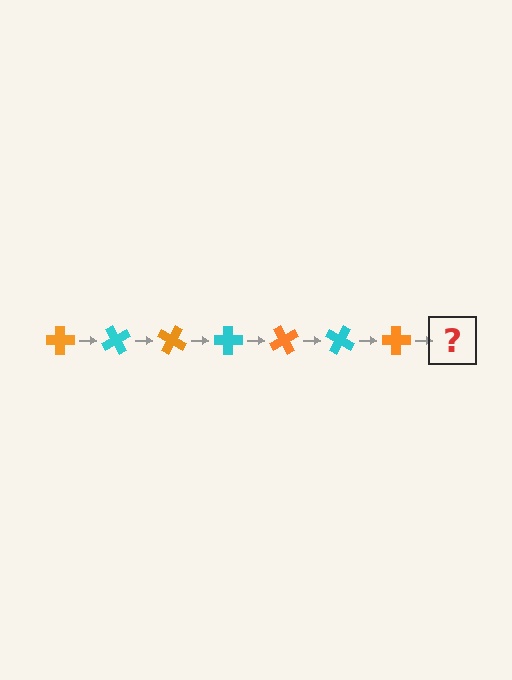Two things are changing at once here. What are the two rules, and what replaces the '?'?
The two rules are that it rotates 60 degrees each step and the color cycles through orange and cyan. The '?' should be a cyan cross, rotated 420 degrees from the start.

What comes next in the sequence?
The next element should be a cyan cross, rotated 420 degrees from the start.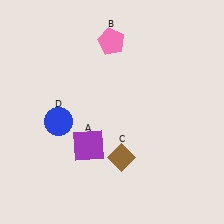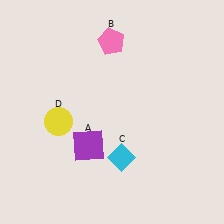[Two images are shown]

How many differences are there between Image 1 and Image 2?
There are 2 differences between the two images.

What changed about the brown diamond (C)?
In Image 1, C is brown. In Image 2, it changed to cyan.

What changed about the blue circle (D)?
In Image 1, D is blue. In Image 2, it changed to yellow.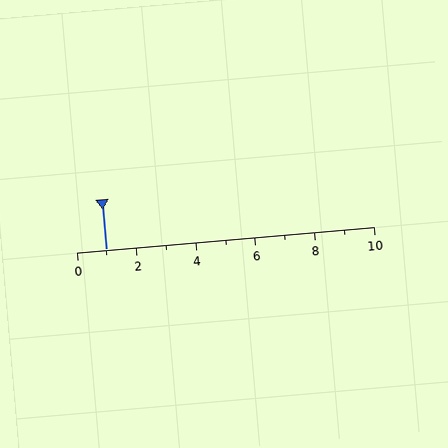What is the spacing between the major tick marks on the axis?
The major ticks are spaced 2 apart.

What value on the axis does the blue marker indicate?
The marker indicates approximately 1.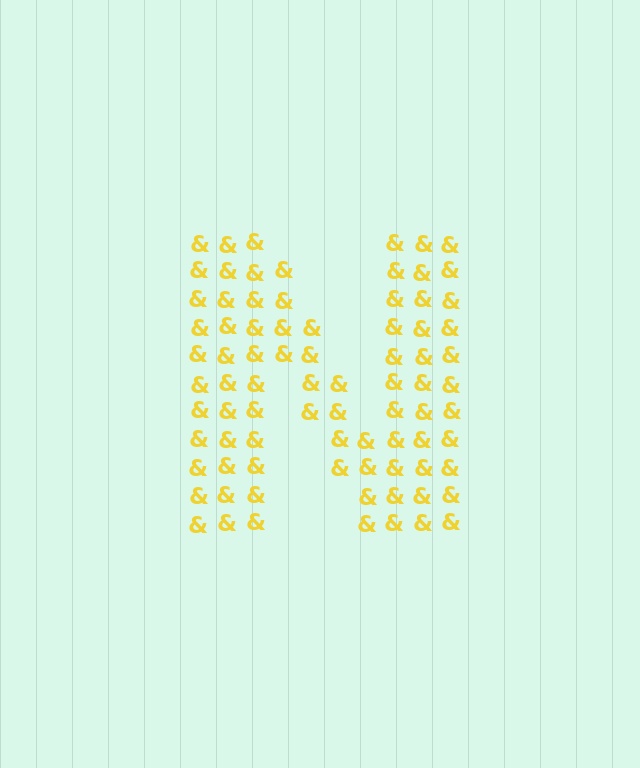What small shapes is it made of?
It is made of small ampersands.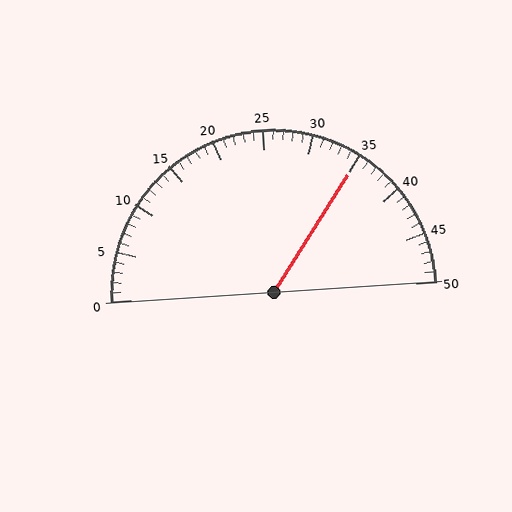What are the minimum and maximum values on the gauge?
The gauge ranges from 0 to 50.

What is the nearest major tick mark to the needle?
The nearest major tick mark is 35.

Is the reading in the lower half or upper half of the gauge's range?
The reading is in the upper half of the range (0 to 50).